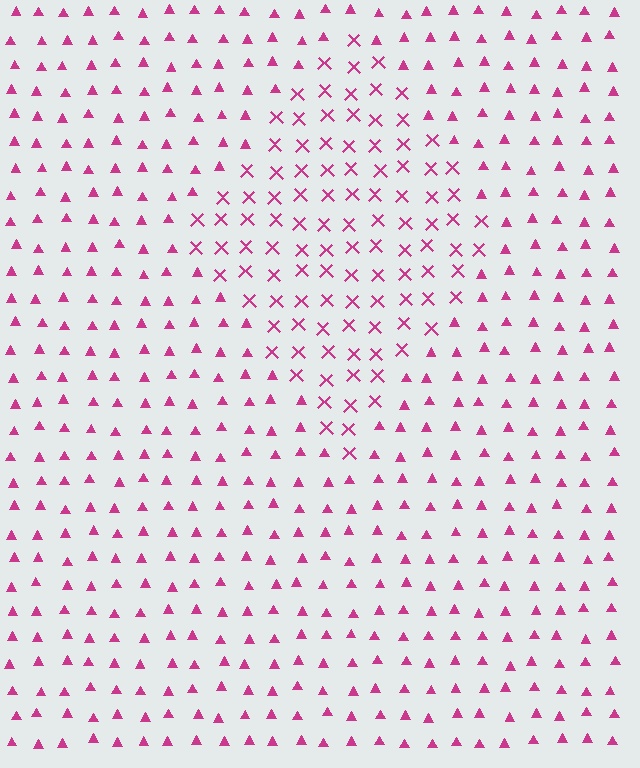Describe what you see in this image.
The image is filled with small magenta elements arranged in a uniform grid. A diamond-shaped region contains X marks, while the surrounding area contains triangles. The boundary is defined purely by the change in element shape.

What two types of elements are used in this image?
The image uses X marks inside the diamond region and triangles outside it.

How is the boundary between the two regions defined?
The boundary is defined by a change in element shape: X marks inside vs. triangles outside. All elements share the same color and spacing.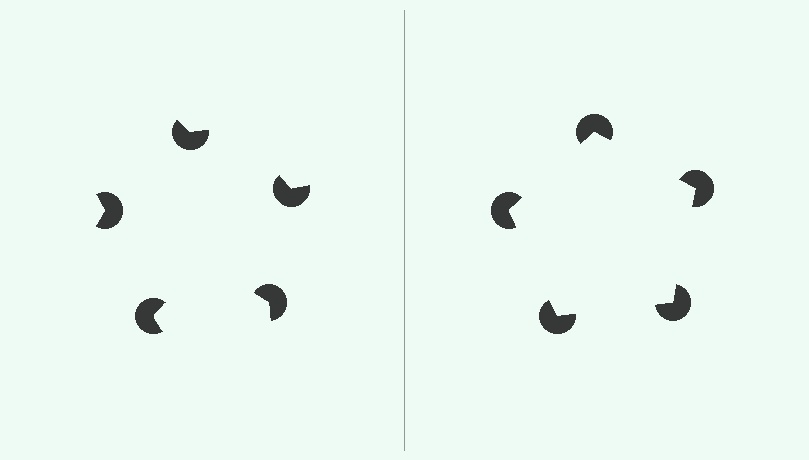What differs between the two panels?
The pac-man discs are positioned identically on both sides; only the wedge orientations differ. On the right they align to a pentagon; on the left they are misaligned.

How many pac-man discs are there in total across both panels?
10 — 5 on each side.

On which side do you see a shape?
An illusory pentagon appears on the right side. On the left side the wedge cuts are rotated, so no coherent shape forms.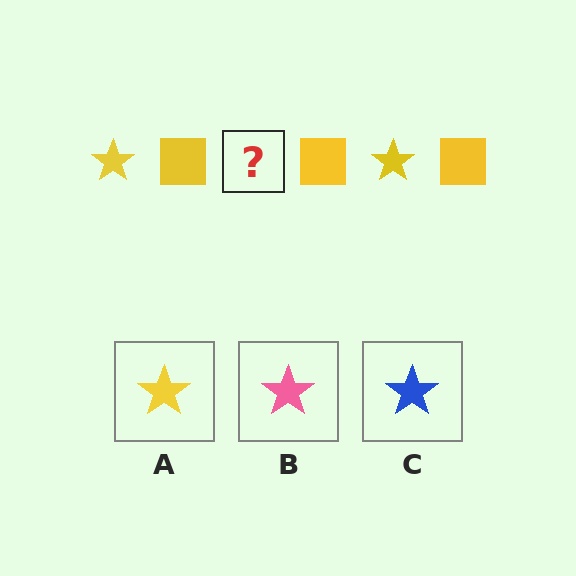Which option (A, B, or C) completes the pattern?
A.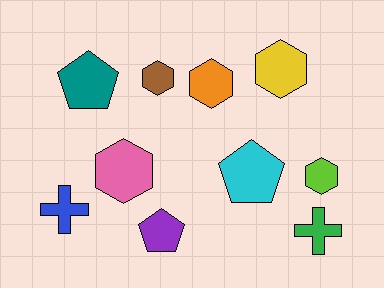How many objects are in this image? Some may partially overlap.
There are 10 objects.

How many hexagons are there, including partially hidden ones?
There are 5 hexagons.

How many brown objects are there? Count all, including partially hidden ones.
There is 1 brown object.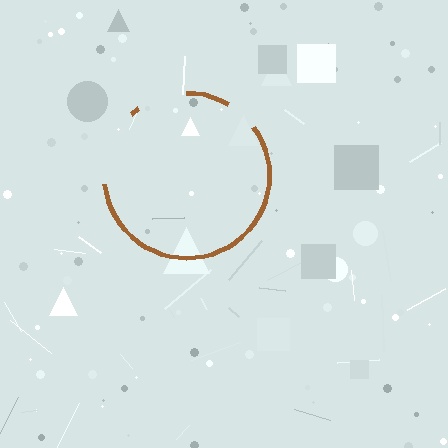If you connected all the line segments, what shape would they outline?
They would outline a circle.